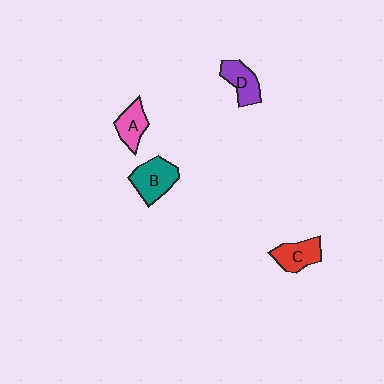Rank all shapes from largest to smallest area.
From largest to smallest: B (teal), C (red), D (purple), A (pink).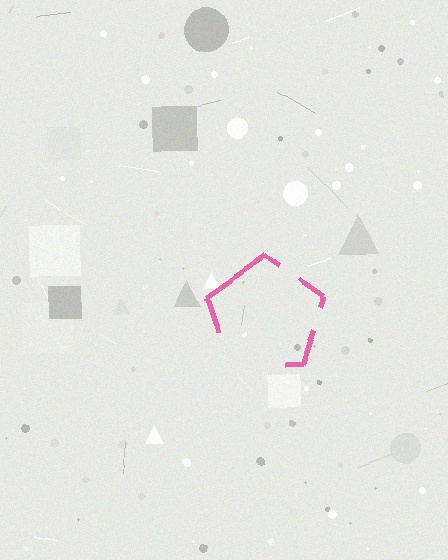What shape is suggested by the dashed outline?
The dashed outline suggests a pentagon.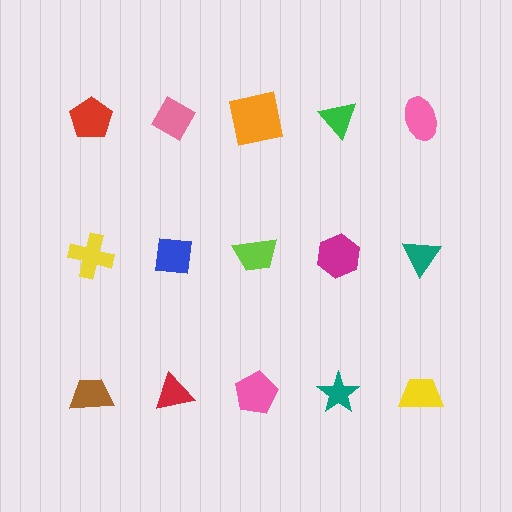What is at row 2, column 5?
A teal triangle.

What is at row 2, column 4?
A magenta hexagon.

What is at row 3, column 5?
A yellow trapezoid.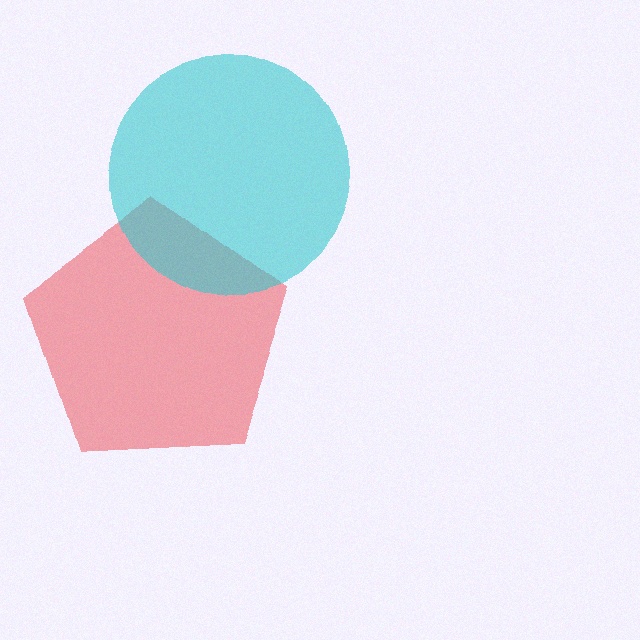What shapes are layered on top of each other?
The layered shapes are: a red pentagon, a cyan circle.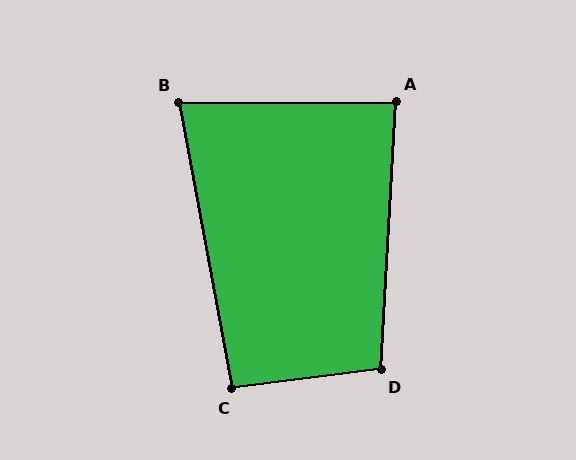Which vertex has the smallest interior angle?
B, at approximately 80 degrees.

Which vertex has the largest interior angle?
D, at approximately 100 degrees.